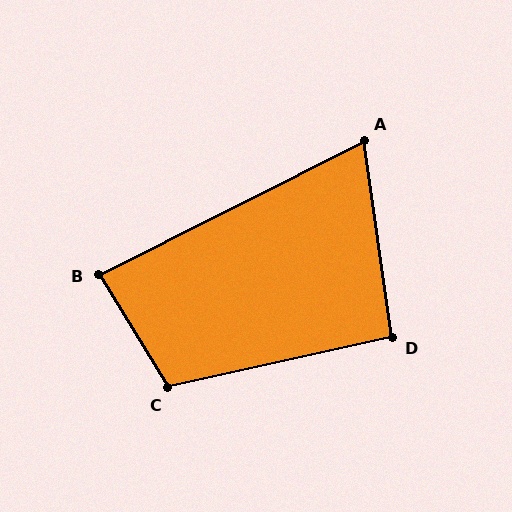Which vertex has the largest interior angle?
C, at approximately 109 degrees.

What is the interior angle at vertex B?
Approximately 85 degrees (approximately right).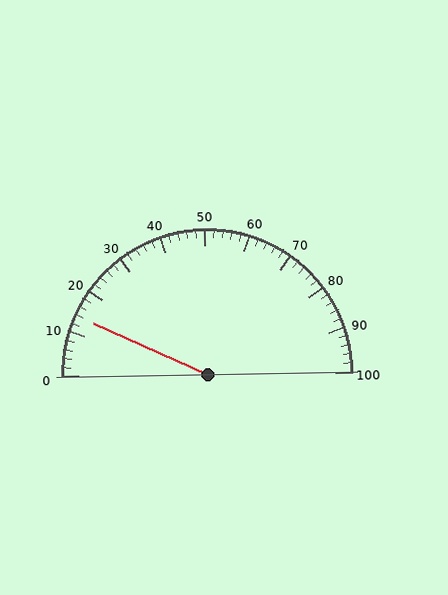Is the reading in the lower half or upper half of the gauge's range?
The reading is in the lower half of the range (0 to 100).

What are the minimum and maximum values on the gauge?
The gauge ranges from 0 to 100.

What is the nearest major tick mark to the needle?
The nearest major tick mark is 10.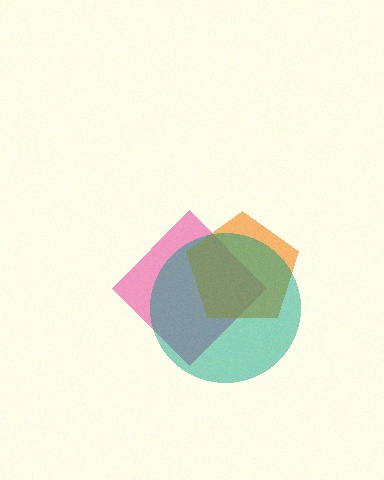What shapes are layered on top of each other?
The layered shapes are: a pink diamond, an orange pentagon, a teal circle.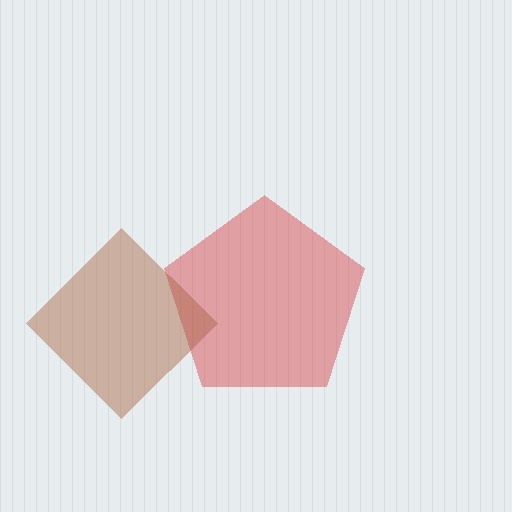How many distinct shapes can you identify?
There are 2 distinct shapes: a red pentagon, a brown diamond.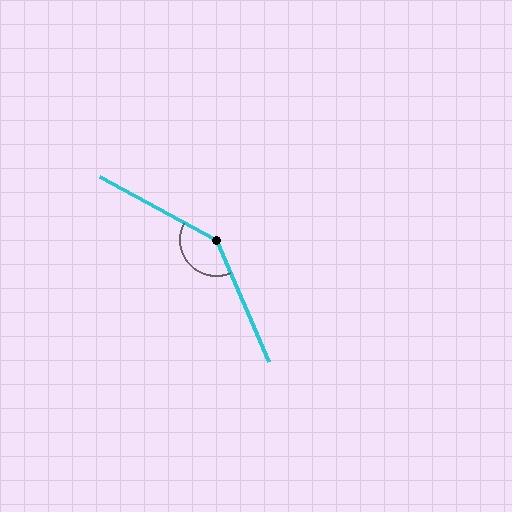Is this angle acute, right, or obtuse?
It is obtuse.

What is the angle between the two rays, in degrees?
Approximately 141 degrees.